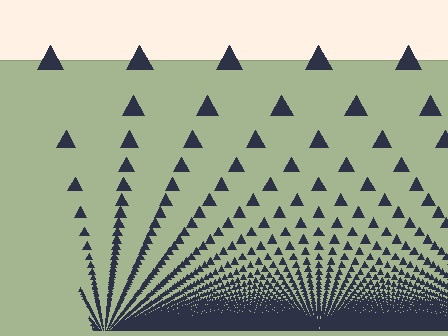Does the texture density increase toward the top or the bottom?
Density increases toward the bottom.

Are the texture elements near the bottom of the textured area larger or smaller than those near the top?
Smaller. The gradient is inverted — elements near the bottom are smaller and denser.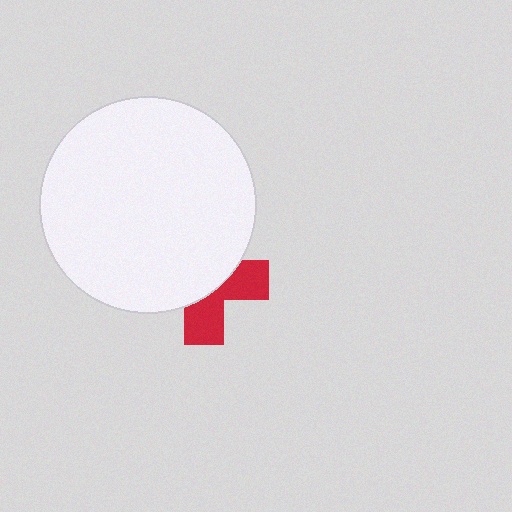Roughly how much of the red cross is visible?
A small part of it is visible (roughly 40%).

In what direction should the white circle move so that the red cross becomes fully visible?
The white circle should move up. That is the shortest direction to clear the overlap and leave the red cross fully visible.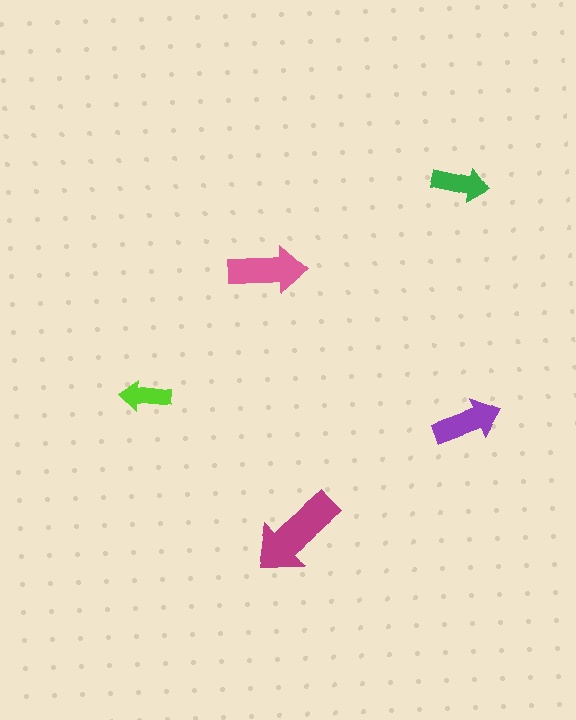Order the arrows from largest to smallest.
the magenta one, the pink one, the purple one, the green one, the lime one.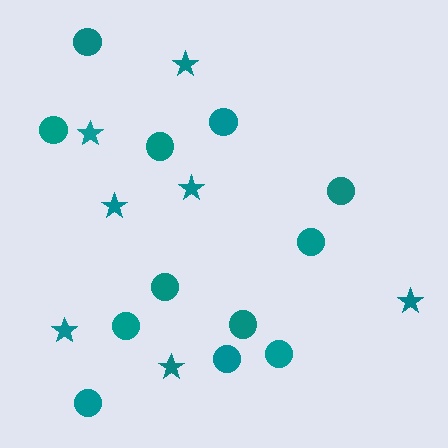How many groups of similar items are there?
There are 2 groups: one group of stars (7) and one group of circles (12).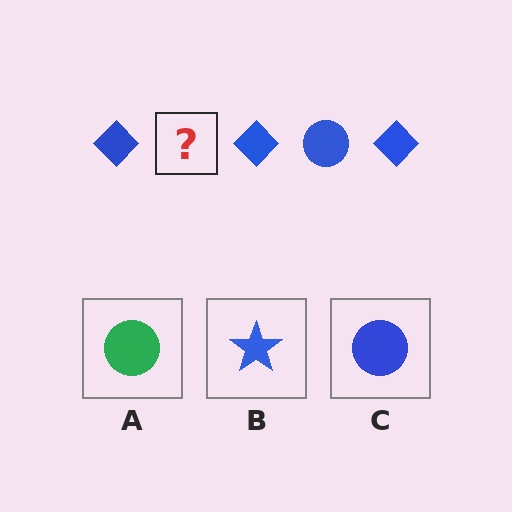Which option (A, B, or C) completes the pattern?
C.